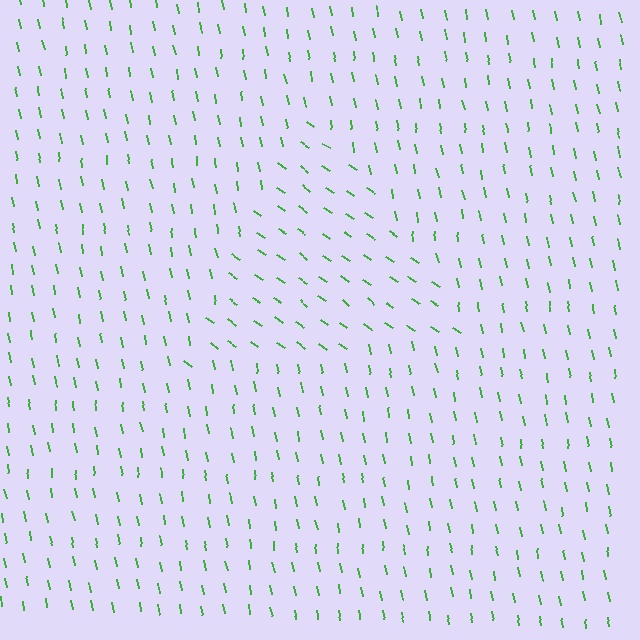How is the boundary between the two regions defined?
The boundary is defined purely by a change in line orientation (approximately 45 degrees difference). All lines are the same color and thickness.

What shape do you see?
I see a triangle.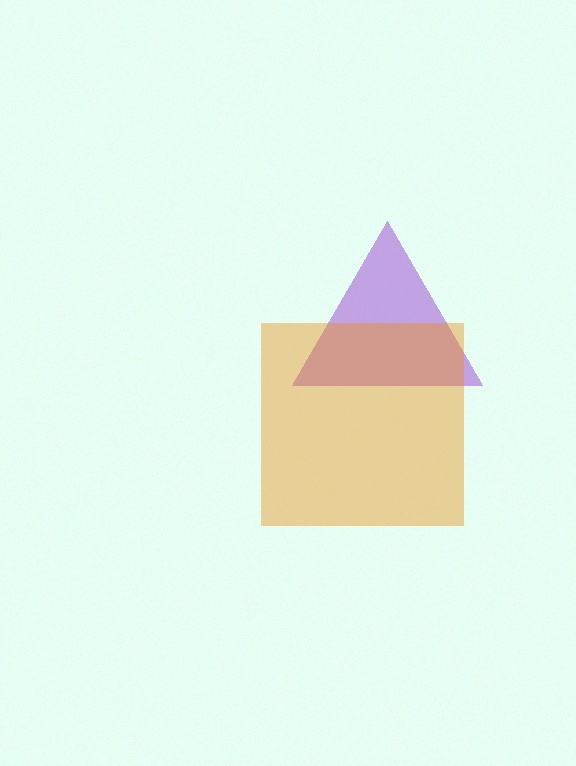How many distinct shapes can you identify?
There are 2 distinct shapes: a purple triangle, an orange square.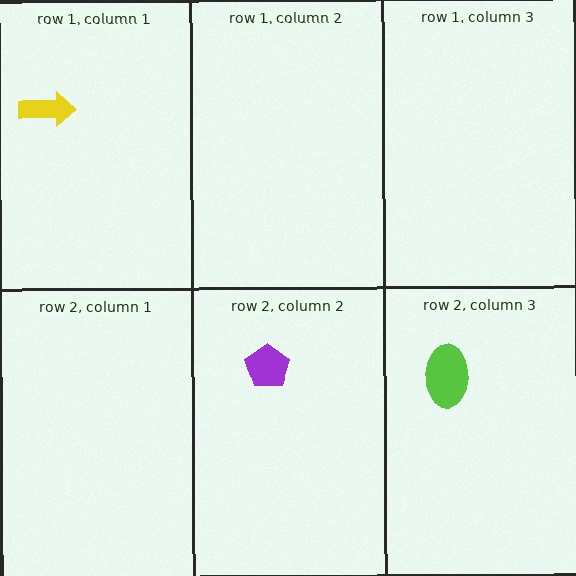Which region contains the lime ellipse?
The row 2, column 3 region.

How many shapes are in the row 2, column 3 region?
1.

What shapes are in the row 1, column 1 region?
The yellow arrow.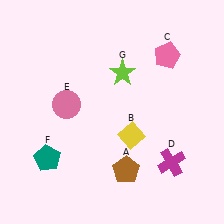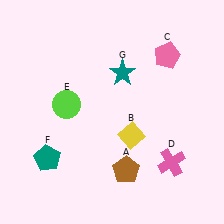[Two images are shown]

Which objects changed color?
D changed from magenta to pink. E changed from pink to lime. G changed from lime to teal.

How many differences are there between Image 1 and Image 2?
There are 3 differences between the two images.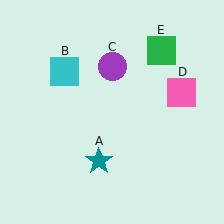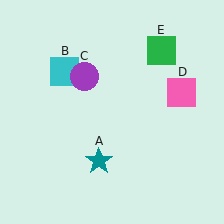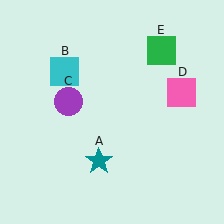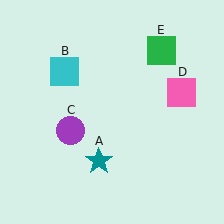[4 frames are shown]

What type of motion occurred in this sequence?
The purple circle (object C) rotated counterclockwise around the center of the scene.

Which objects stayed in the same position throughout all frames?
Teal star (object A) and cyan square (object B) and pink square (object D) and green square (object E) remained stationary.